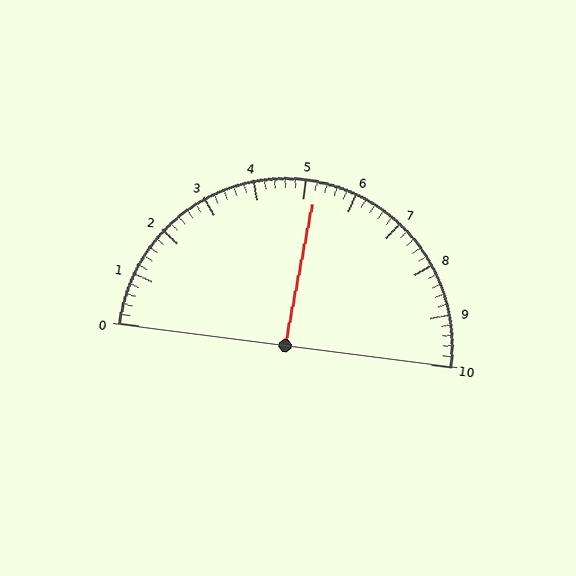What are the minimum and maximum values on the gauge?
The gauge ranges from 0 to 10.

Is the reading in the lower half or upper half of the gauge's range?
The reading is in the upper half of the range (0 to 10).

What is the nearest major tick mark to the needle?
The nearest major tick mark is 5.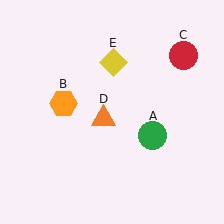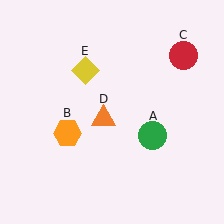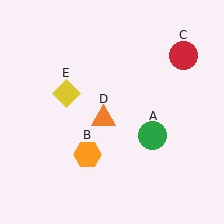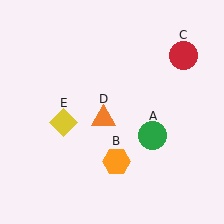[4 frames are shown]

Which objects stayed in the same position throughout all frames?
Green circle (object A) and red circle (object C) and orange triangle (object D) remained stationary.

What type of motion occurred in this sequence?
The orange hexagon (object B), yellow diamond (object E) rotated counterclockwise around the center of the scene.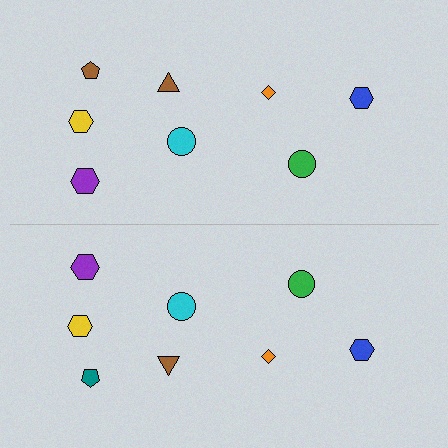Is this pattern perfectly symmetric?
No, the pattern is not perfectly symmetric. The teal pentagon on the bottom side breaks the symmetry — its mirror counterpart is brown.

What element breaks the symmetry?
The teal pentagon on the bottom side breaks the symmetry — its mirror counterpart is brown.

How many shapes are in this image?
There are 16 shapes in this image.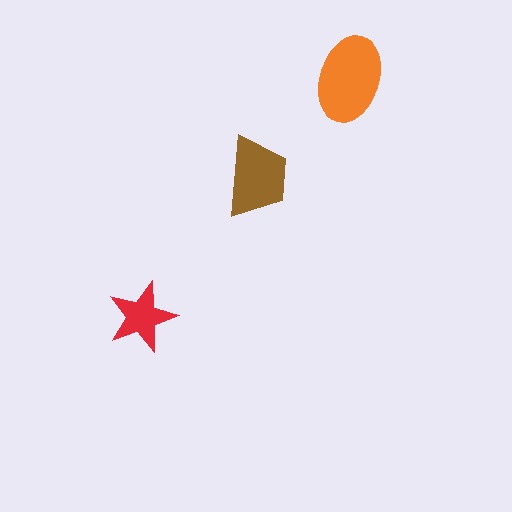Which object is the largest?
The orange ellipse.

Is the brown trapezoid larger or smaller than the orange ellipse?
Smaller.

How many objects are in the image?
There are 3 objects in the image.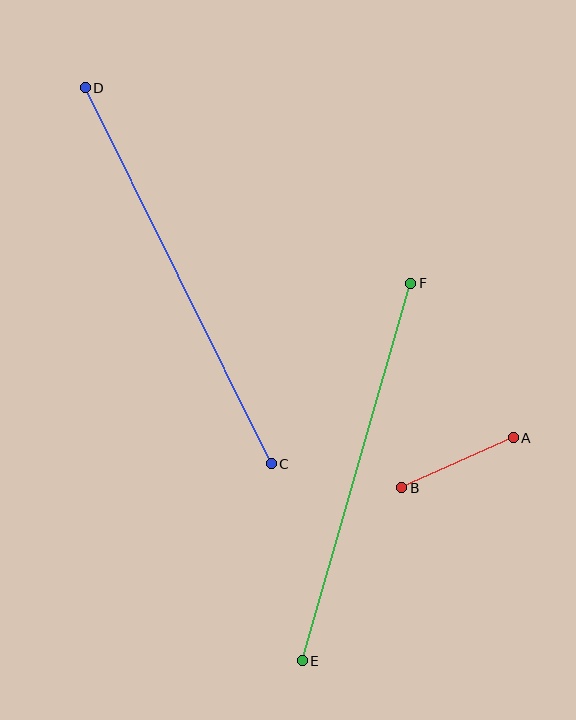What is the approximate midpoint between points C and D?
The midpoint is at approximately (178, 276) pixels.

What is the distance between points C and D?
The distance is approximately 420 pixels.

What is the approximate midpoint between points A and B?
The midpoint is at approximately (457, 463) pixels.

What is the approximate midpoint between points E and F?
The midpoint is at approximately (356, 472) pixels.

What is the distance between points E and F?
The distance is approximately 393 pixels.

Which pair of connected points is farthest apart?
Points C and D are farthest apart.